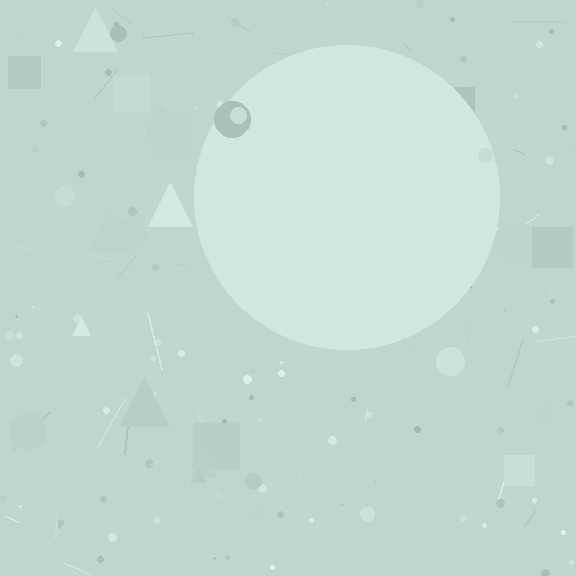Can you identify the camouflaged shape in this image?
The camouflaged shape is a circle.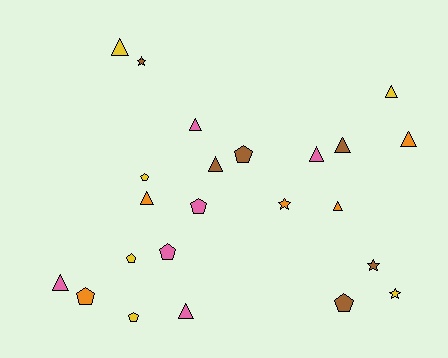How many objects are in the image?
There are 23 objects.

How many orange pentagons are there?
There is 1 orange pentagon.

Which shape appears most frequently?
Triangle, with 11 objects.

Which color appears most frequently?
Pink, with 6 objects.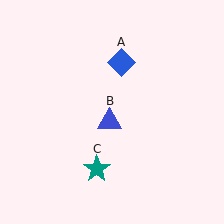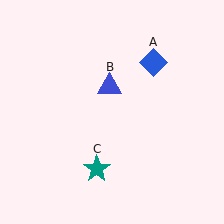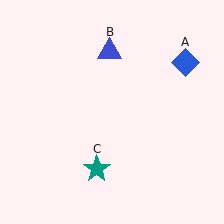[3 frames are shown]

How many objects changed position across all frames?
2 objects changed position: blue diamond (object A), blue triangle (object B).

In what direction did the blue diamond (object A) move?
The blue diamond (object A) moved right.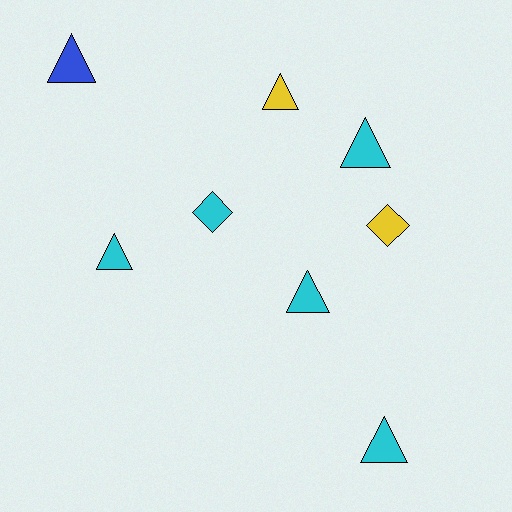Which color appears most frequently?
Cyan, with 5 objects.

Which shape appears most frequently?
Triangle, with 6 objects.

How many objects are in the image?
There are 8 objects.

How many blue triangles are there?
There is 1 blue triangle.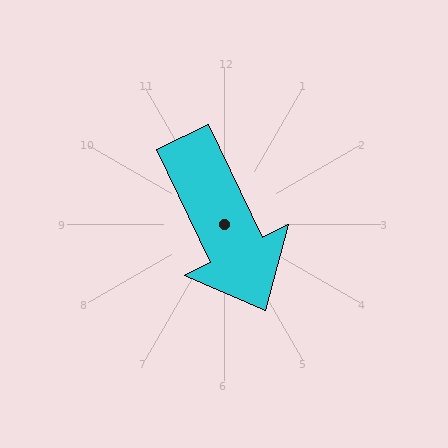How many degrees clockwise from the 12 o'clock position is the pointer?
Approximately 154 degrees.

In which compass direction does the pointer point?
Southeast.